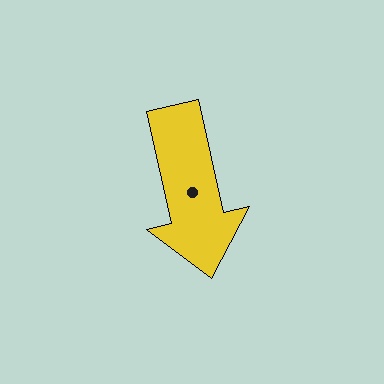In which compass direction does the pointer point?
South.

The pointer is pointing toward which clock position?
Roughly 6 o'clock.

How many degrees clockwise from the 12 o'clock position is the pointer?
Approximately 167 degrees.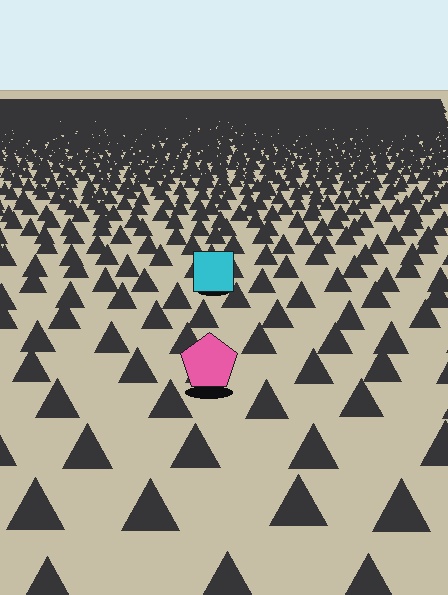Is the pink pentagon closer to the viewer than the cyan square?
Yes. The pink pentagon is closer — you can tell from the texture gradient: the ground texture is coarser near it.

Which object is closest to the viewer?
The pink pentagon is closest. The texture marks near it are larger and more spread out.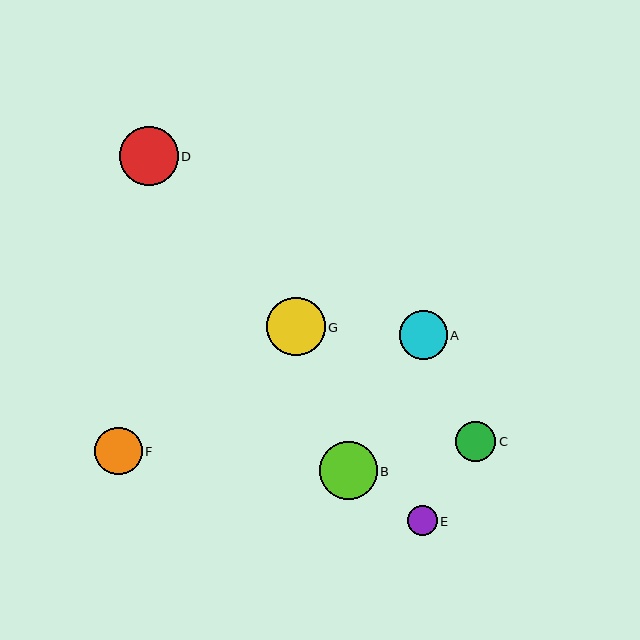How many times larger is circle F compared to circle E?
Circle F is approximately 1.6 times the size of circle E.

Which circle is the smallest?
Circle E is the smallest with a size of approximately 30 pixels.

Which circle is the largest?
Circle D is the largest with a size of approximately 59 pixels.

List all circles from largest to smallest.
From largest to smallest: D, G, B, A, F, C, E.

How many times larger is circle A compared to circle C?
Circle A is approximately 1.2 times the size of circle C.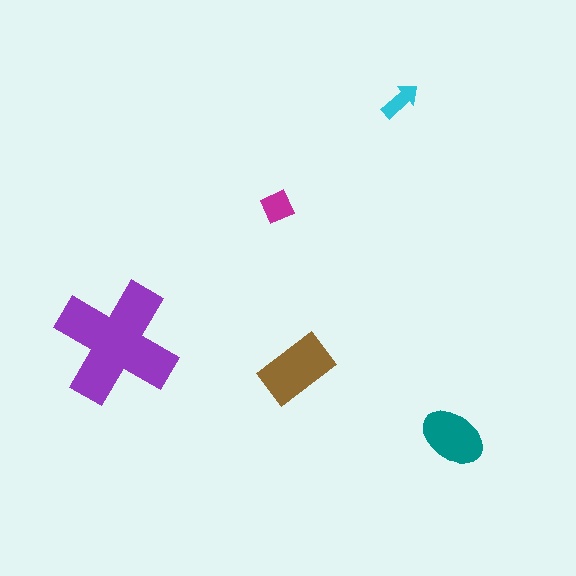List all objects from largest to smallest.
The purple cross, the brown rectangle, the teal ellipse, the magenta square, the cyan arrow.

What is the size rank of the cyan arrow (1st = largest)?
5th.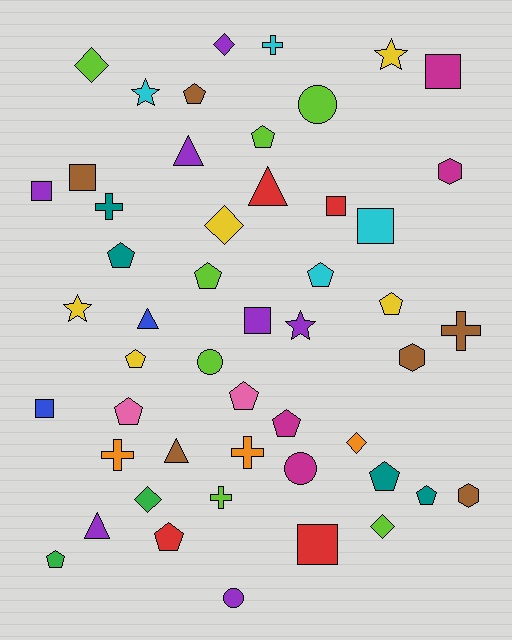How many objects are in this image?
There are 50 objects.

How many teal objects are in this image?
There are 4 teal objects.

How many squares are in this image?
There are 8 squares.